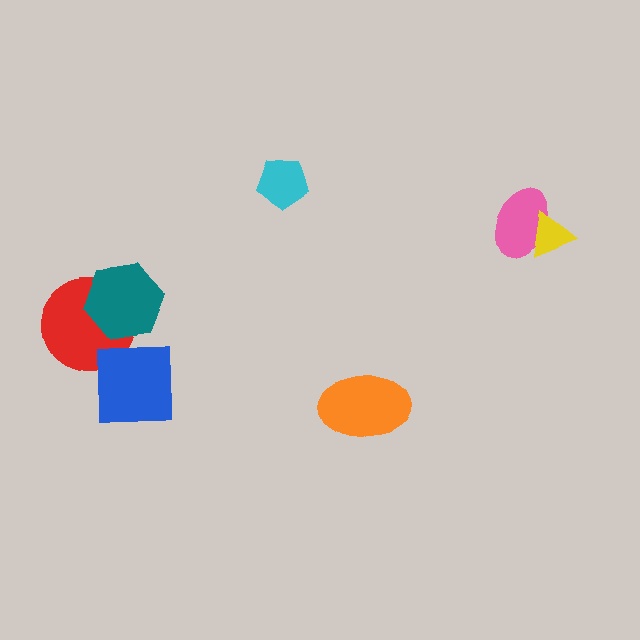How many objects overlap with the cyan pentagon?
0 objects overlap with the cyan pentagon.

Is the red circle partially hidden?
Yes, it is partially covered by another shape.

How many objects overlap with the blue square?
0 objects overlap with the blue square.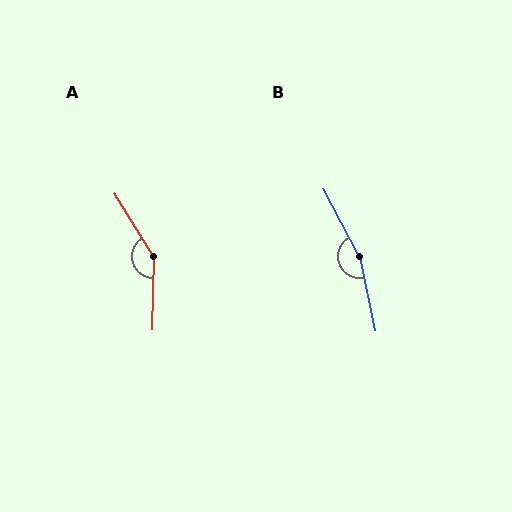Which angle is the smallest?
A, at approximately 147 degrees.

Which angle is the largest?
B, at approximately 164 degrees.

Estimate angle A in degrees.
Approximately 147 degrees.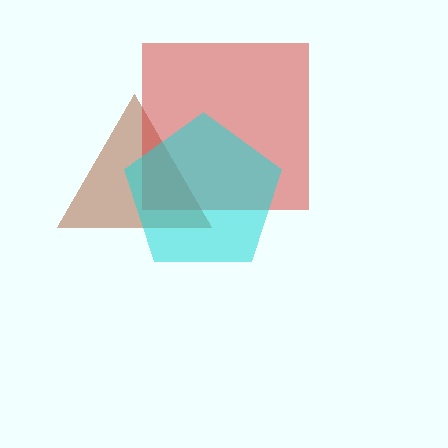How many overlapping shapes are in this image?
There are 3 overlapping shapes in the image.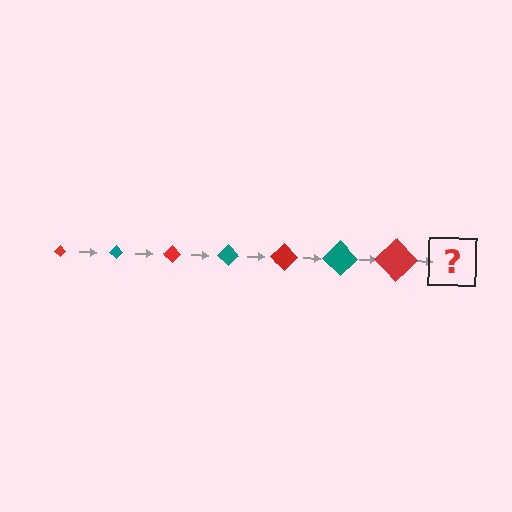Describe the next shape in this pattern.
It should be a teal diamond, larger than the previous one.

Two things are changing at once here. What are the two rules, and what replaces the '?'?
The two rules are that the diamond grows larger each step and the color cycles through red and teal. The '?' should be a teal diamond, larger than the previous one.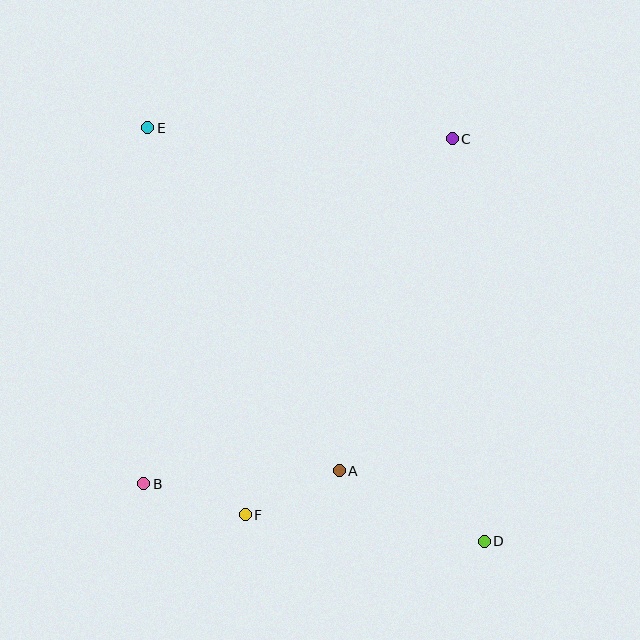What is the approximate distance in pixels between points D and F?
The distance between D and F is approximately 241 pixels.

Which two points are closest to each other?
Points A and F are closest to each other.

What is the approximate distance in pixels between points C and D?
The distance between C and D is approximately 404 pixels.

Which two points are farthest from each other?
Points D and E are farthest from each other.